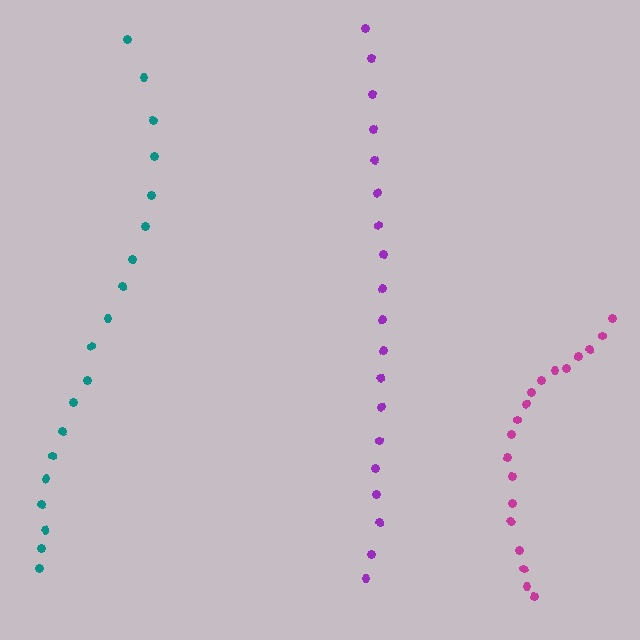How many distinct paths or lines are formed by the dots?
There are 3 distinct paths.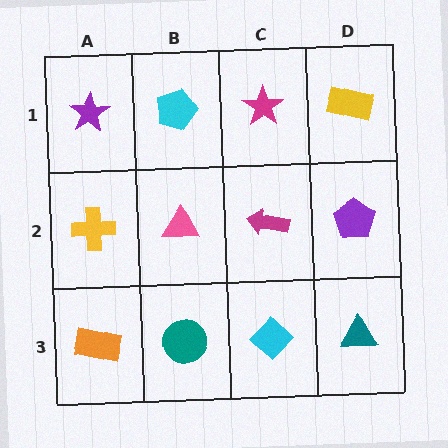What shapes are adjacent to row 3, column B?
A pink triangle (row 2, column B), an orange rectangle (row 3, column A), a cyan diamond (row 3, column C).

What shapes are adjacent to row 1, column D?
A purple pentagon (row 2, column D), a magenta star (row 1, column C).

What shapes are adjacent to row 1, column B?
A pink triangle (row 2, column B), a purple star (row 1, column A), a magenta star (row 1, column C).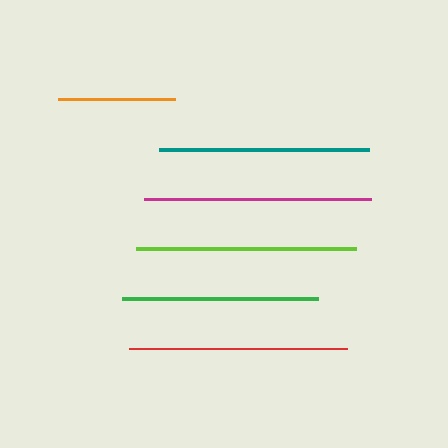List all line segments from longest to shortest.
From longest to shortest: magenta, lime, red, teal, green, orange.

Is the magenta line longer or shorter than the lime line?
The magenta line is longer than the lime line.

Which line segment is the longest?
The magenta line is the longest at approximately 227 pixels.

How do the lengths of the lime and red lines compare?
The lime and red lines are approximately the same length.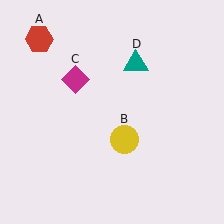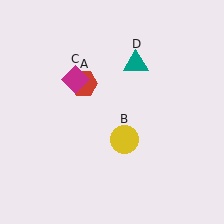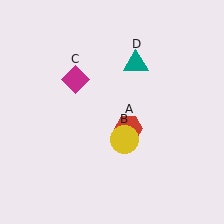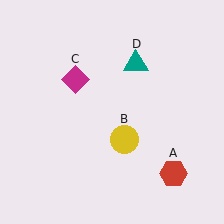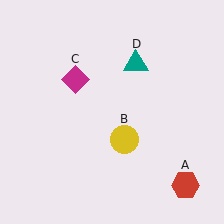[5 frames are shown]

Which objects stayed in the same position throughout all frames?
Yellow circle (object B) and magenta diamond (object C) and teal triangle (object D) remained stationary.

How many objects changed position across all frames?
1 object changed position: red hexagon (object A).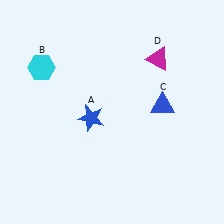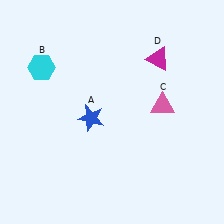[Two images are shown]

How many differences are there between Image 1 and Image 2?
There is 1 difference between the two images.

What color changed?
The triangle (C) changed from blue in Image 1 to pink in Image 2.